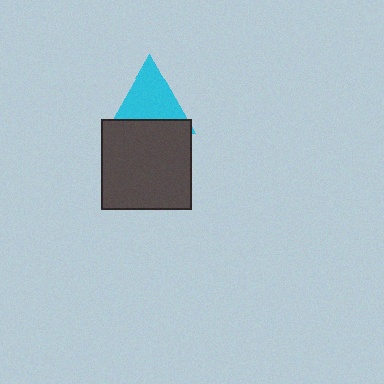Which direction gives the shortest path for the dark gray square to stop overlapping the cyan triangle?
Moving down gives the shortest separation.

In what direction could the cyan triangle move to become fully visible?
The cyan triangle could move up. That would shift it out from behind the dark gray square entirely.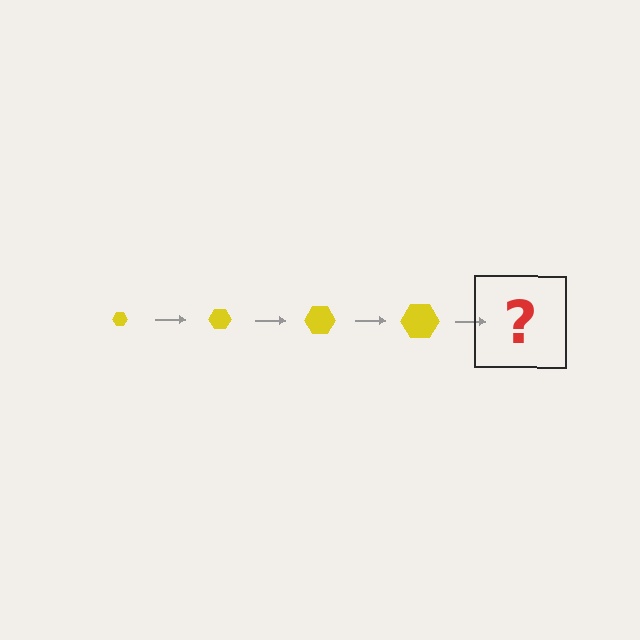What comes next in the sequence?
The next element should be a yellow hexagon, larger than the previous one.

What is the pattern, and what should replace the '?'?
The pattern is that the hexagon gets progressively larger each step. The '?' should be a yellow hexagon, larger than the previous one.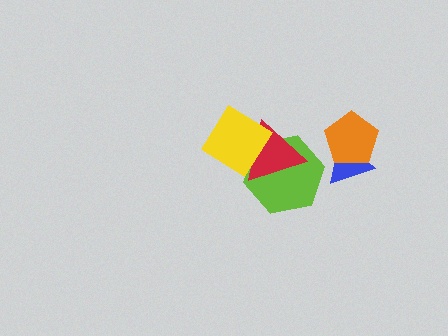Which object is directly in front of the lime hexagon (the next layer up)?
The red triangle is directly in front of the lime hexagon.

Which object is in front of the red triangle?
The yellow diamond is in front of the red triangle.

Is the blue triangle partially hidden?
Yes, it is partially covered by another shape.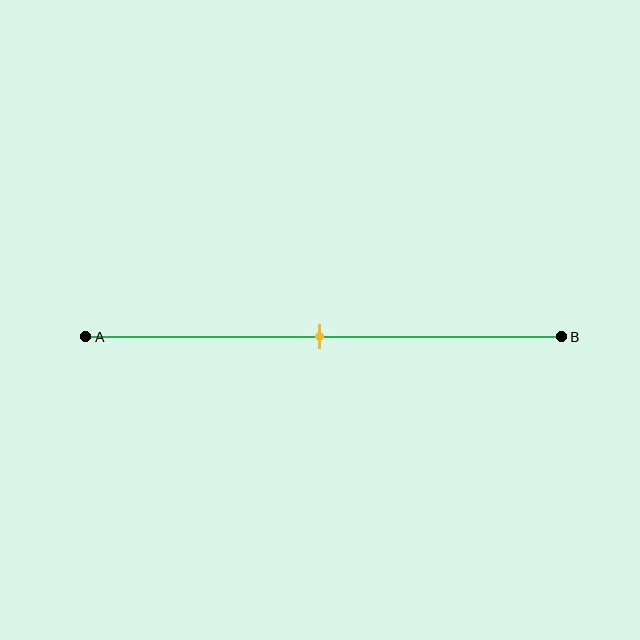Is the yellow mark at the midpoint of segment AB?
Yes, the mark is approximately at the midpoint.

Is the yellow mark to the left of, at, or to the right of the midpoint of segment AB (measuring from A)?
The yellow mark is approximately at the midpoint of segment AB.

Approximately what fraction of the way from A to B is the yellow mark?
The yellow mark is approximately 50% of the way from A to B.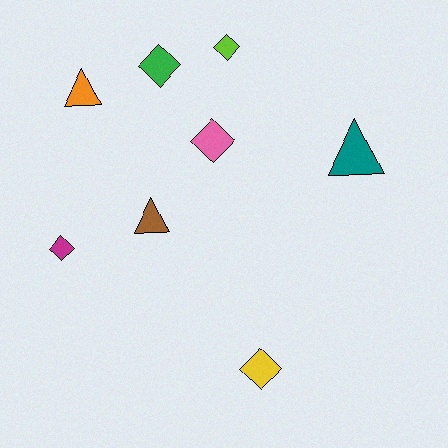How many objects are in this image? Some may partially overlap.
There are 8 objects.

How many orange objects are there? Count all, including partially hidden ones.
There is 1 orange object.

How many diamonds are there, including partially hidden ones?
There are 5 diamonds.